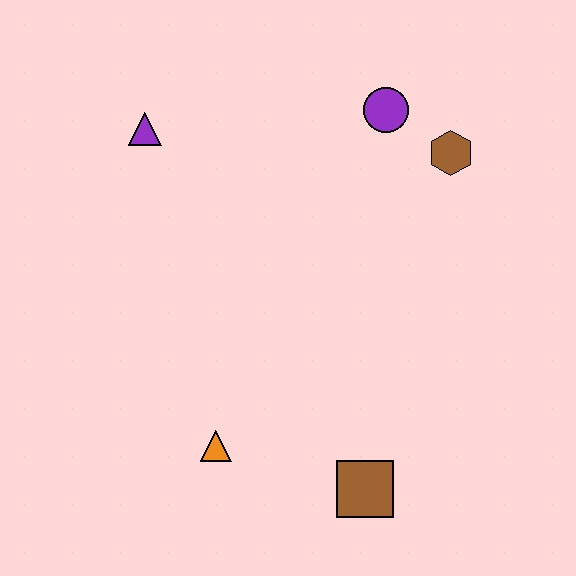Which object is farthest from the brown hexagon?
The orange triangle is farthest from the brown hexagon.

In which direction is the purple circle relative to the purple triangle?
The purple circle is to the right of the purple triangle.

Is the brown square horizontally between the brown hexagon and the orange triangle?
Yes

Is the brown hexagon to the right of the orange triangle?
Yes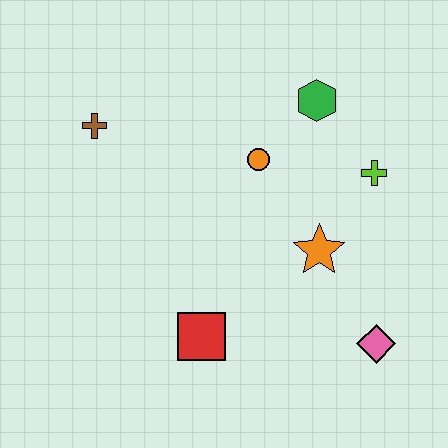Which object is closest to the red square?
The orange star is closest to the red square.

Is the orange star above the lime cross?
No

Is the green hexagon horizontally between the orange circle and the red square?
No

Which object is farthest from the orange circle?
The pink diamond is farthest from the orange circle.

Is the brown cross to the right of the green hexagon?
No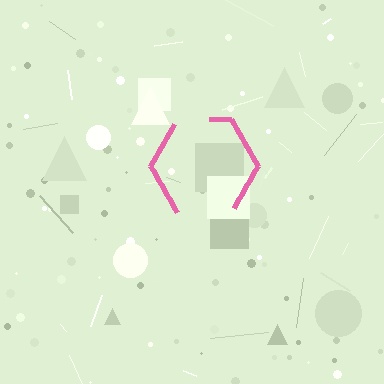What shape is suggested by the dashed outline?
The dashed outline suggests a hexagon.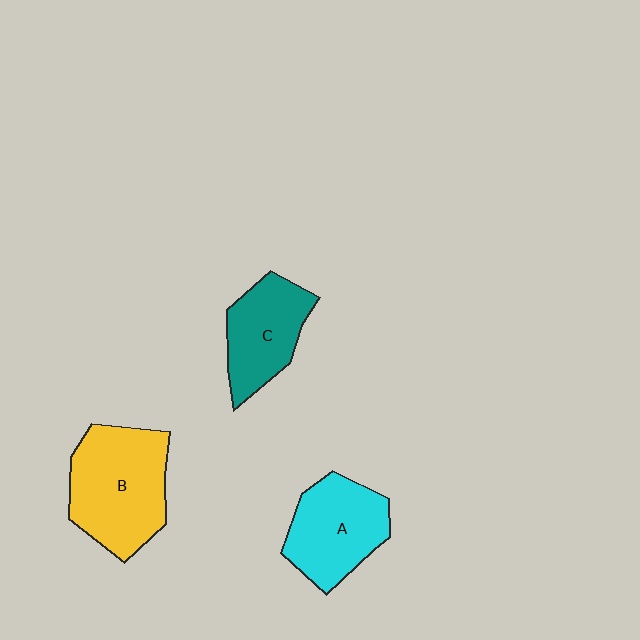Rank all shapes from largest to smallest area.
From largest to smallest: B (yellow), A (cyan), C (teal).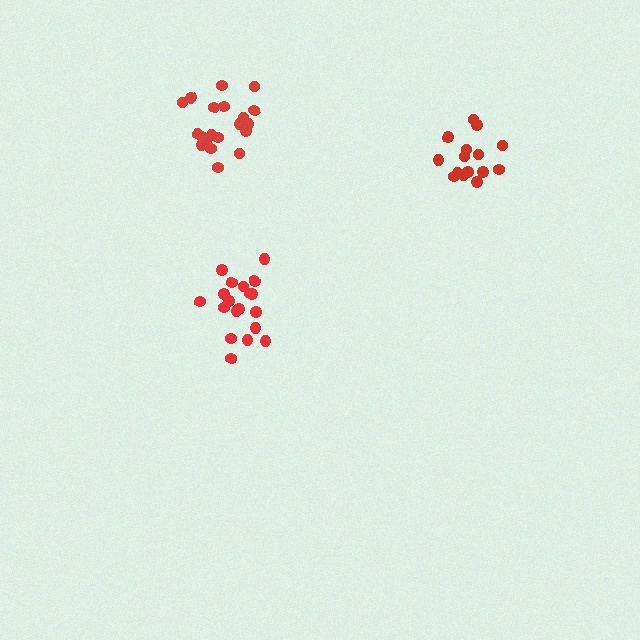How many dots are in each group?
Group 1: 19 dots, Group 2: 20 dots, Group 3: 15 dots (54 total).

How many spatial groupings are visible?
There are 3 spatial groupings.